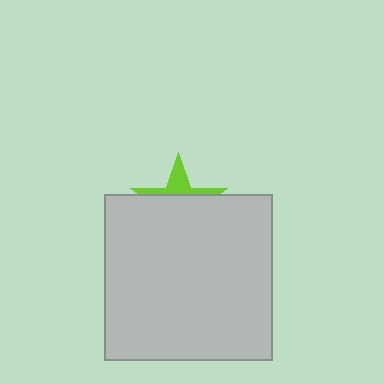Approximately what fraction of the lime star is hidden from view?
Roughly 69% of the lime star is hidden behind the light gray rectangle.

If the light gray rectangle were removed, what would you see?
You would see the complete lime star.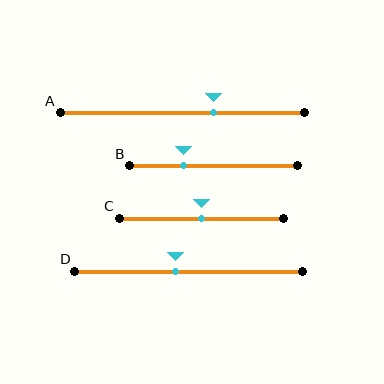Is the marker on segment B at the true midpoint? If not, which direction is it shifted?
No, the marker on segment B is shifted to the left by about 18% of the segment length.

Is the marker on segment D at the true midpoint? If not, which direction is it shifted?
No, the marker on segment D is shifted to the left by about 6% of the segment length.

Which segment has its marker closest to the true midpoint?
Segment C has its marker closest to the true midpoint.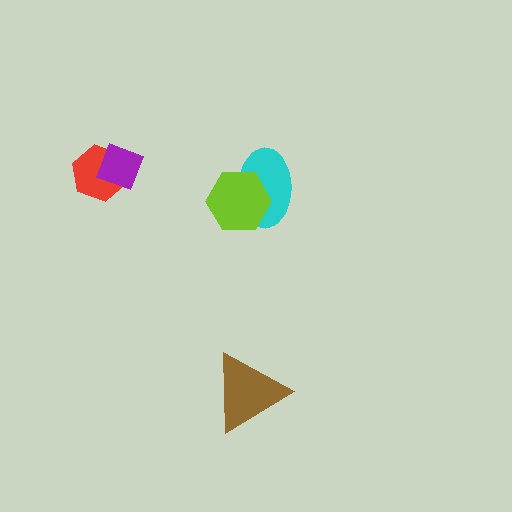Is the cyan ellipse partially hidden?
Yes, it is partially covered by another shape.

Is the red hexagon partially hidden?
Yes, it is partially covered by another shape.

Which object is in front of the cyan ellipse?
The lime hexagon is in front of the cyan ellipse.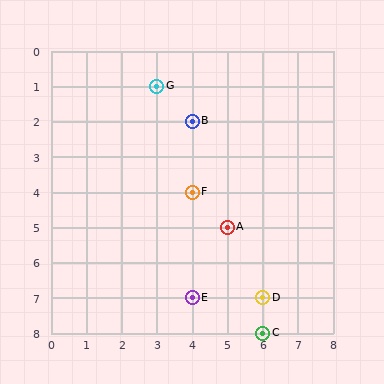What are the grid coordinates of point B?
Point B is at grid coordinates (4, 2).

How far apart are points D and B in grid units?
Points D and B are 2 columns and 5 rows apart (about 5.4 grid units diagonally).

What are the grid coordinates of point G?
Point G is at grid coordinates (3, 1).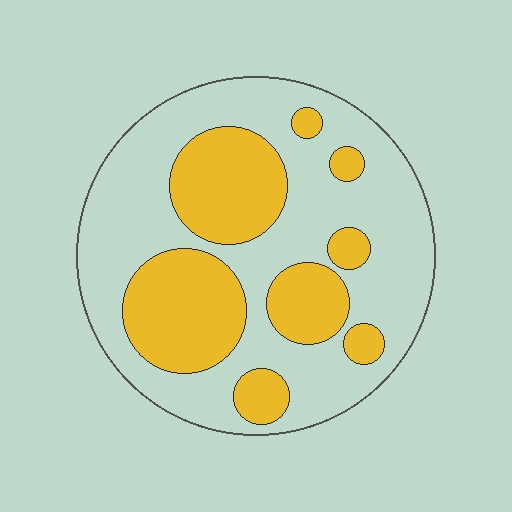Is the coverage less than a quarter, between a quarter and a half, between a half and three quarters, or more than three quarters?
Between a quarter and a half.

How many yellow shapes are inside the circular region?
8.